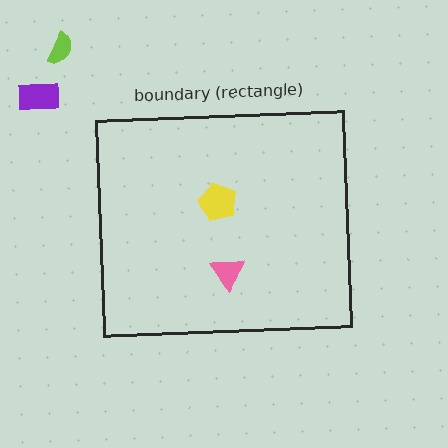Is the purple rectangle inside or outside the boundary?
Outside.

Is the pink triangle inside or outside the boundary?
Inside.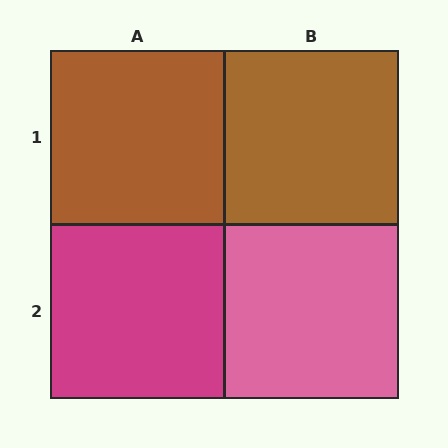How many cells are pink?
1 cell is pink.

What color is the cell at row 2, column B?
Pink.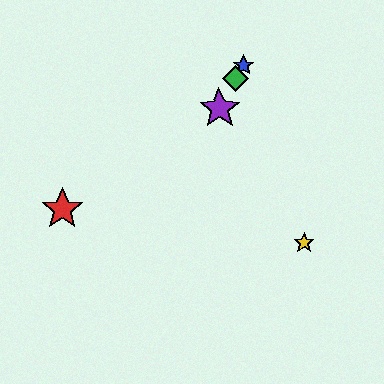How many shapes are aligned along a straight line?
3 shapes (the blue star, the green diamond, the purple star) are aligned along a straight line.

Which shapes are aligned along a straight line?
The blue star, the green diamond, the purple star are aligned along a straight line.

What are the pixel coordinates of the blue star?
The blue star is at (244, 65).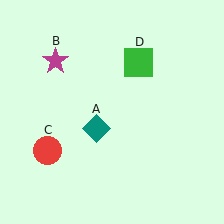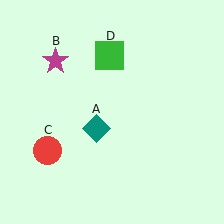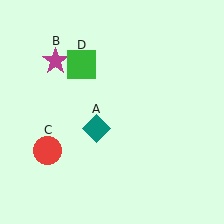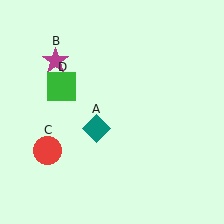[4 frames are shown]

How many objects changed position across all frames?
1 object changed position: green square (object D).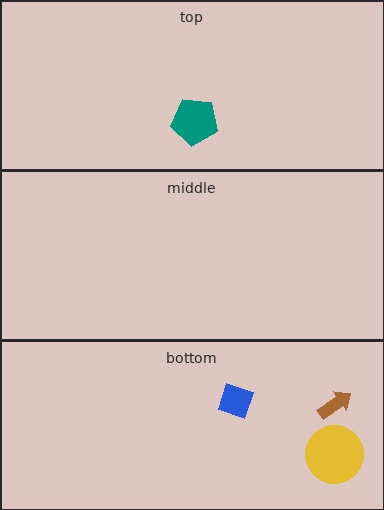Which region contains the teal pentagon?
The top region.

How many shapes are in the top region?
1.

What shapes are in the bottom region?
The yellow circle, the brown arrow, the blue diamond.